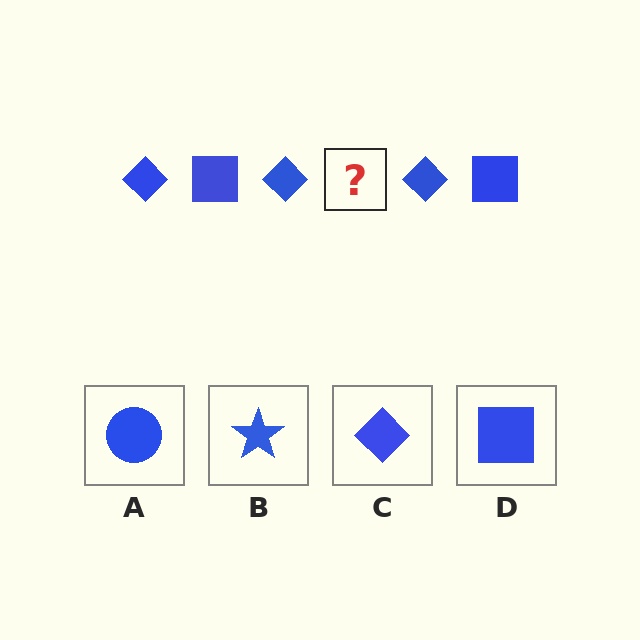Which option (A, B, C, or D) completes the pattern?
D.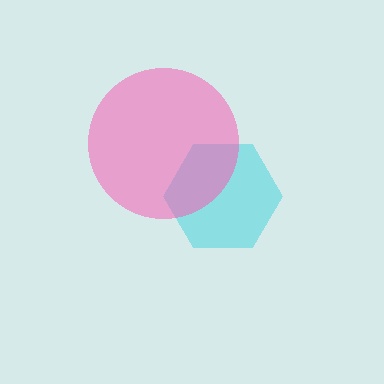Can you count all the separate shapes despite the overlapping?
Yes, there are 2 separate shapes.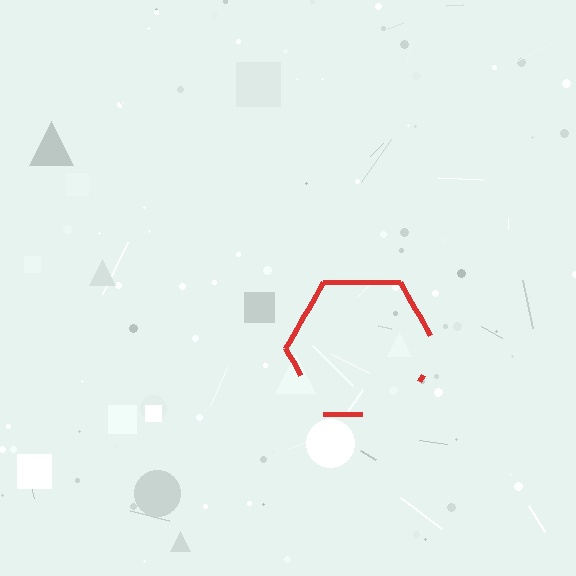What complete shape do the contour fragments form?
The contour fragments form a hexagon.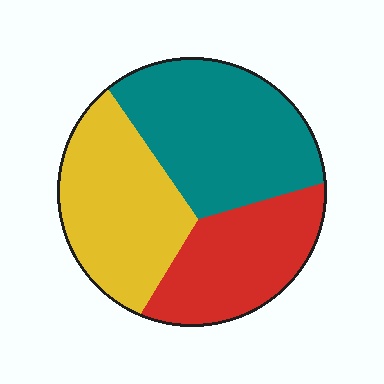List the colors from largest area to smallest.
From largest to smallest: teal, yellow, red.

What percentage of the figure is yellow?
Yellow covers around 35% of the figure.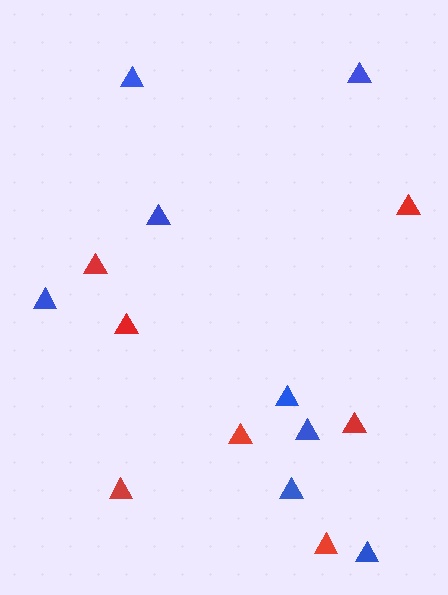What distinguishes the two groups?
There are 2 groups: one group of red triangles (7) and one group of blue triangles (8).